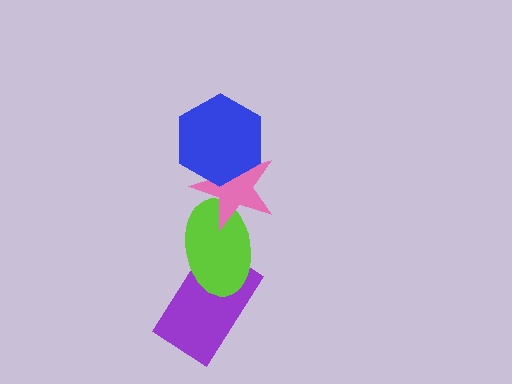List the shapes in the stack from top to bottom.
From top to bottom: the blue hexagon, the pink star, the lime ellipse, the purple rectangle.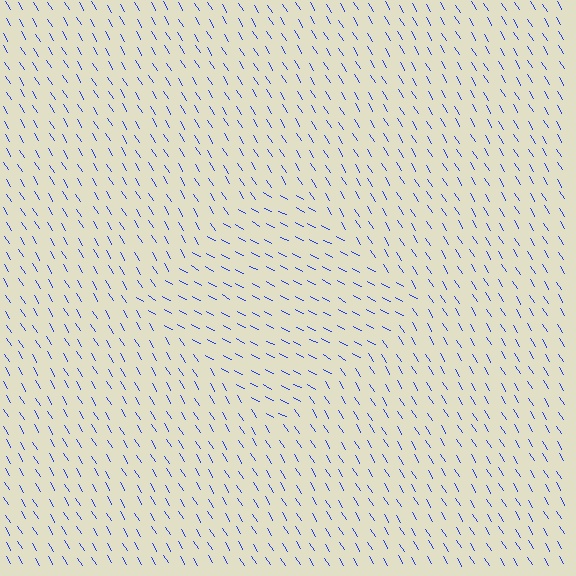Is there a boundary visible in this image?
Yes, there is a texture boundary formed by a change in line orientation.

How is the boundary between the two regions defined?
The boundary is defined purely by a change in line orientation (approximately 30 degrees difference). All lines are the same color and thickness.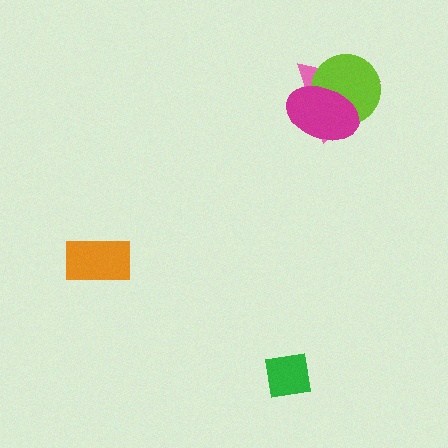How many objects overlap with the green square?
0 objects overlap with the green square.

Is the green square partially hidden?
No, no other shape covers it.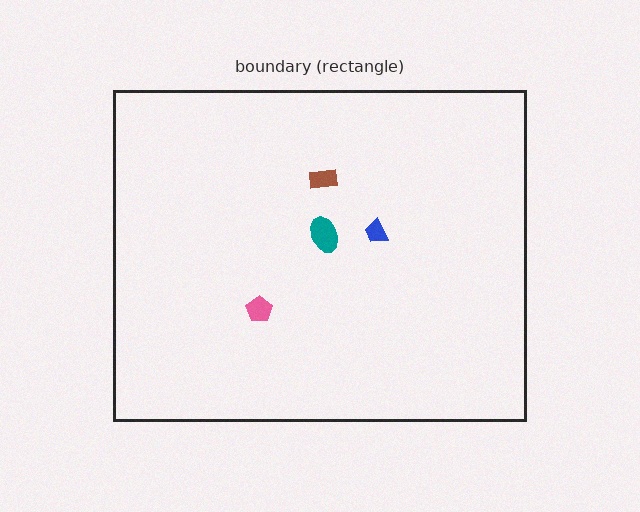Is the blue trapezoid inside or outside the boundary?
Inside.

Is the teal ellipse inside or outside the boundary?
Inside.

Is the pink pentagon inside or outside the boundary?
Inside.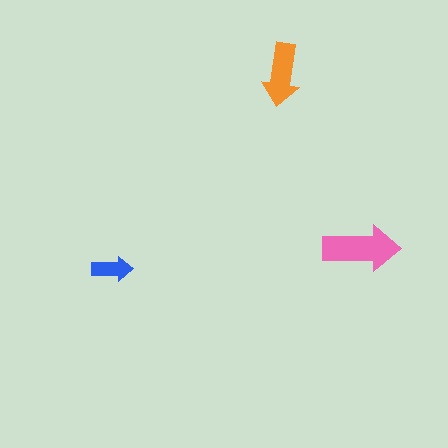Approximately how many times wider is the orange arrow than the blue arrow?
About 1.5 times wider.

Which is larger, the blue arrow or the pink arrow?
The pink one.